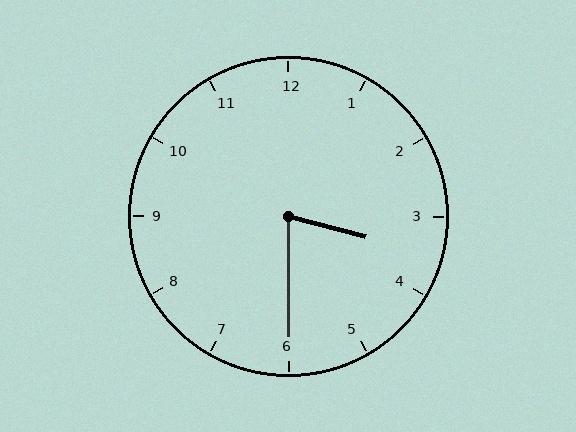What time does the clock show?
3:30.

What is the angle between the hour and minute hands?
Approximately 75 degrees.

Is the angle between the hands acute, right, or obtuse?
It is acute.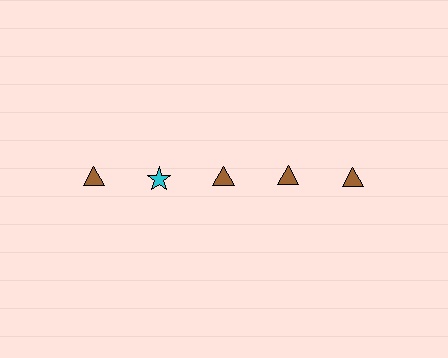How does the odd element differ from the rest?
It differs in both color (cyan instead of brown) and shape (star instead of triangle).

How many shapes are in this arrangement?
There are 5 shapes arranged in a grid pattern.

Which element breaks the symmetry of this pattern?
The cyan star in the top row, second from left column breaks the symmetry. All other shapes are brown triangles.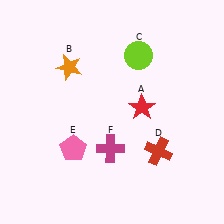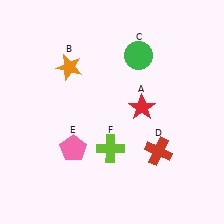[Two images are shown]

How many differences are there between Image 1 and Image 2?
There are 2 differences between the two images.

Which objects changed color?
C changed from lime to green. F changed from magenta to lime.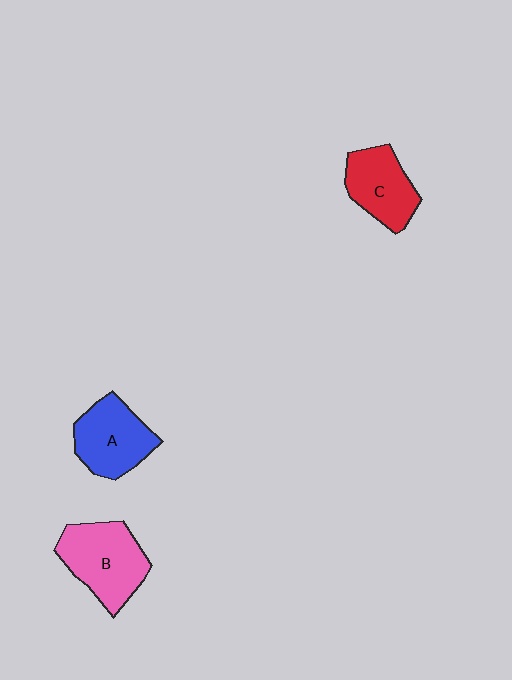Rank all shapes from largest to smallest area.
From largest to smallest: B (pink), A (blue), C (red).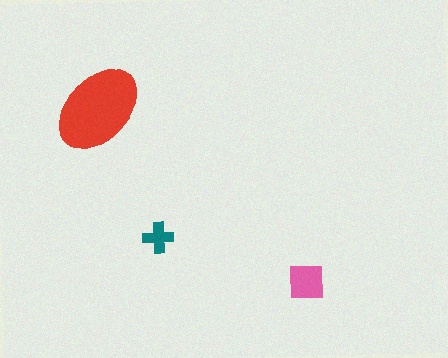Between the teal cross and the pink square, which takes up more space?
The pink square.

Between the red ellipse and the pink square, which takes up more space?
The red ellipse.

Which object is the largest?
The red ellipse.